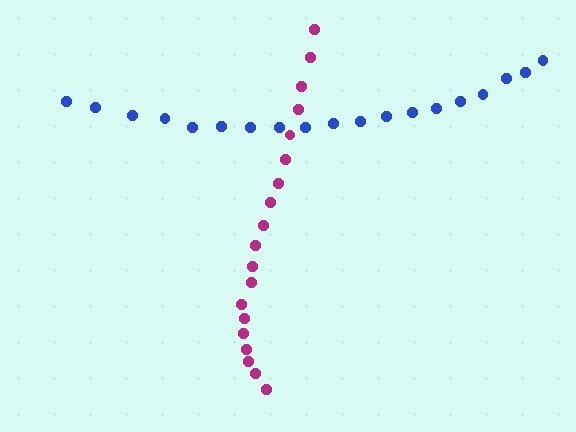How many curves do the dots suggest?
There are 2 distinct paths.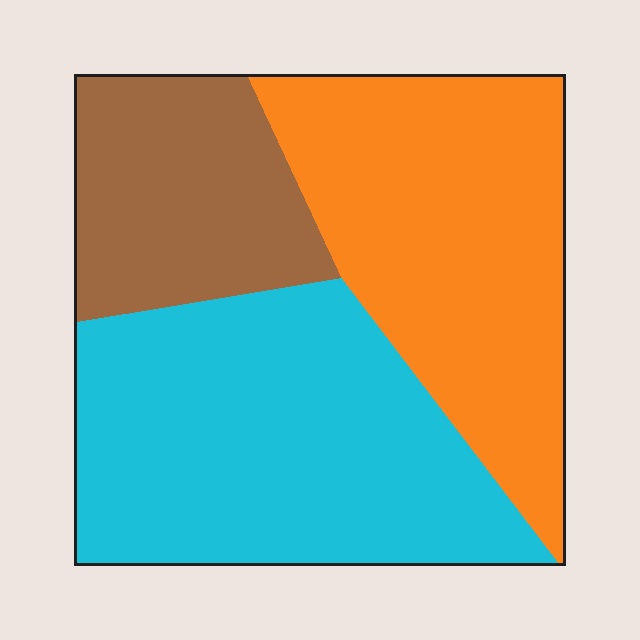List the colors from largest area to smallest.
From largest to smallest: cyan, orange, brown.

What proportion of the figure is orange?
Orange takes up about three eighths (3/8) of the figure.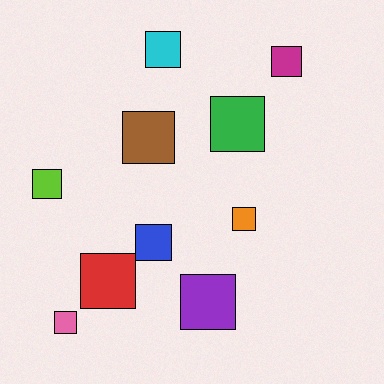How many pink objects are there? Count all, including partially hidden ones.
There is 1 pink object.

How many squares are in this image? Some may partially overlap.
There are 10 squares.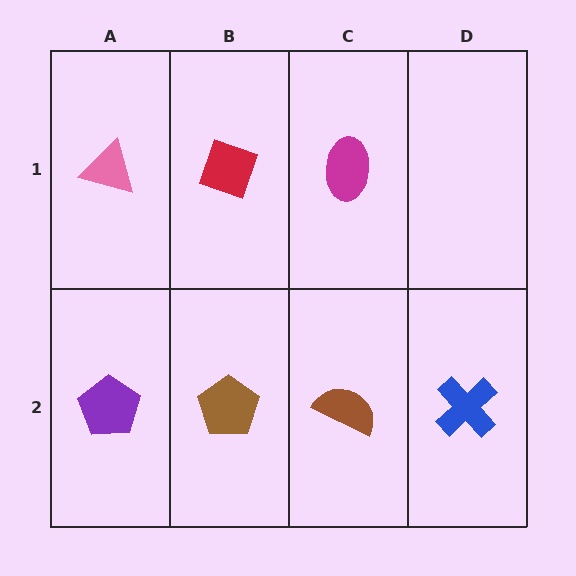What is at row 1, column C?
A magenta ellipse.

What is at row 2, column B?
A brown pentagon.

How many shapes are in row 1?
3 shapes.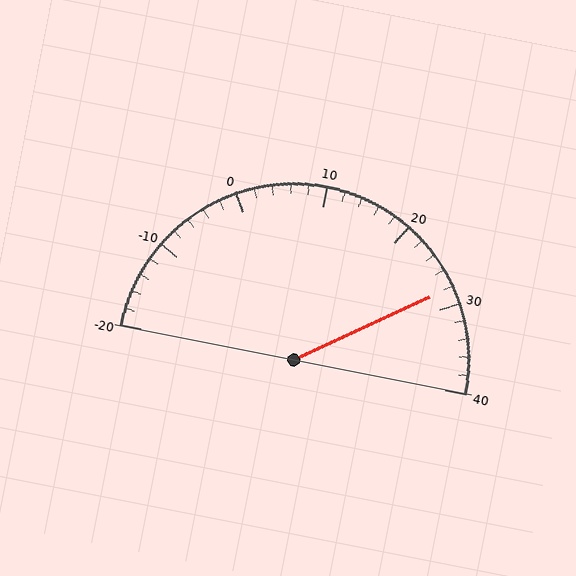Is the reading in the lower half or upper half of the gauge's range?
The reading is in the upper half of the range (-20 to 40).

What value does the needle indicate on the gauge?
The needle indicates approximately 28.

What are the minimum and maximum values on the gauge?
The gauge ranges from -20 to 40.